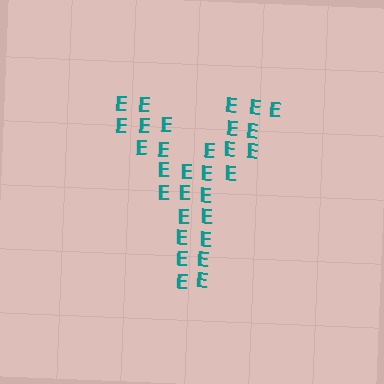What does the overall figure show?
The overall figure shows the letter Y.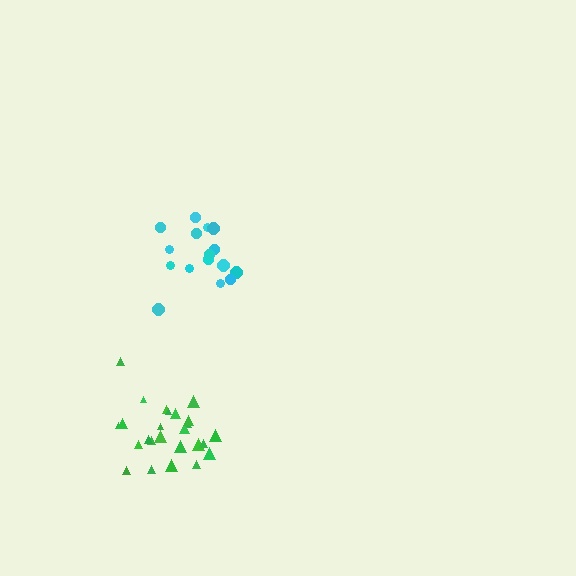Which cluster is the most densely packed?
Green.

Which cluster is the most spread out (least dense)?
Cyan.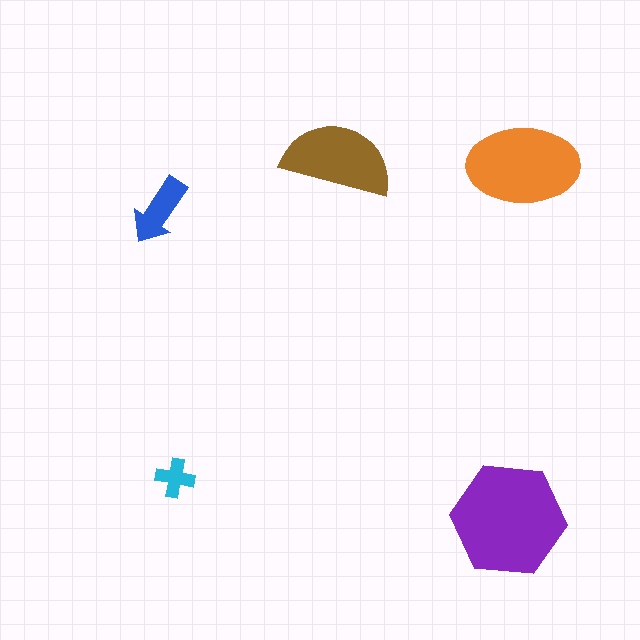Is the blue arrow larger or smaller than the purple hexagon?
Smaller.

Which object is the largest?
The purple hexagon.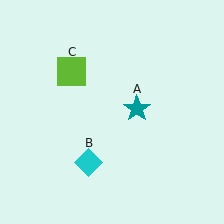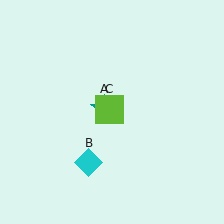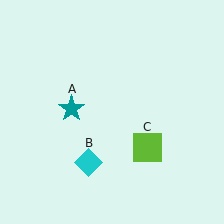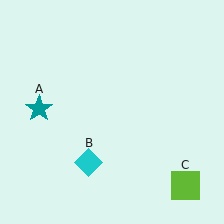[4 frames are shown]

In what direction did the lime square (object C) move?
The lime square (object C) moved down and to the right.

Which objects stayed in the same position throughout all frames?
Cyan diamond (object B) remained stationary.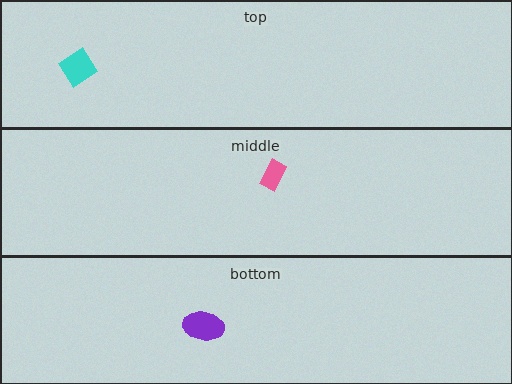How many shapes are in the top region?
1.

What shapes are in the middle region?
The pink rectangle.